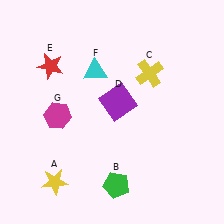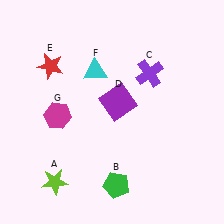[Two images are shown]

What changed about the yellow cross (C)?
In Image 1, C is yellow. In Image 2, it changed to purple.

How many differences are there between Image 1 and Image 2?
There are 2 differences between the two images.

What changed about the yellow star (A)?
In Image 1, A is yellow. In Image 2, it changed to lime.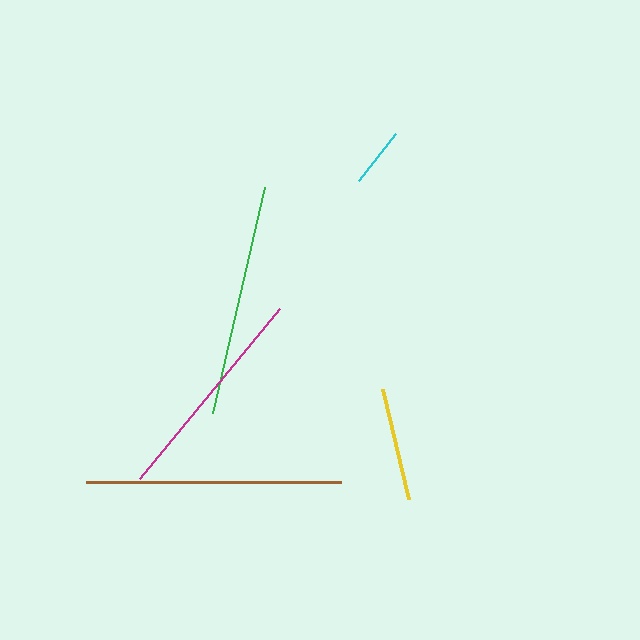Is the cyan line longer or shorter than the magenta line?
The magenta line is longer than the cyan line.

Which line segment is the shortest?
The cyan line is the shortest at approximately 60 pixels.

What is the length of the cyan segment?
The cyan segment is approximately 60 pixels long.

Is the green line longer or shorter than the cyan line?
The green line is longer than the cyan line.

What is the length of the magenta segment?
The magenta segment is approximately 220 pixels long.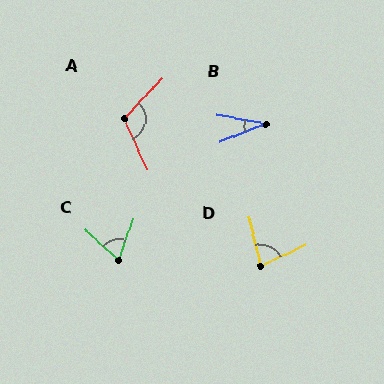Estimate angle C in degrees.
Approximately 67 degrees.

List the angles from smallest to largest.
B (31°), C (67°), D (80°), A (113°).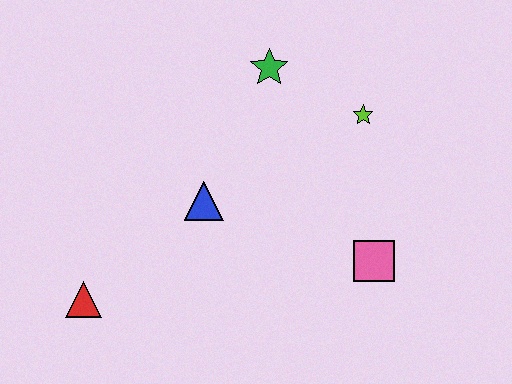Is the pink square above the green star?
No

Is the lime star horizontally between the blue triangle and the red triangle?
No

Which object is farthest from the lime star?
The red triangle is farthest from the lime star.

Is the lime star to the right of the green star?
Yes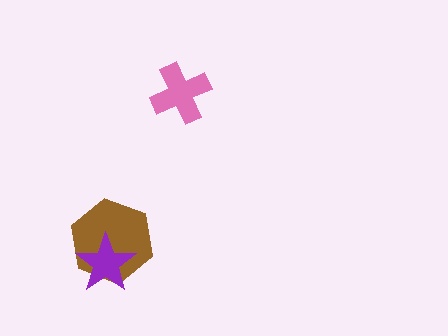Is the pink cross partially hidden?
No, no other shape covers it.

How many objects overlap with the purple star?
1 object overlaps with the purple star.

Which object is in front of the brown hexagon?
The purple star is in front of the brown hexagon.